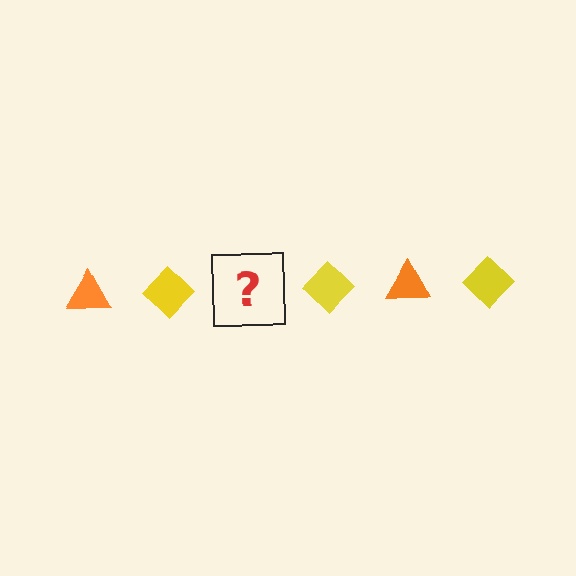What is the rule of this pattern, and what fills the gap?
The rule is that the pattern alternates between orange triangle and yellow diamond. The gap should be filled with an orange triangle.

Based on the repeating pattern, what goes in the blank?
The blank should be an orange triangle.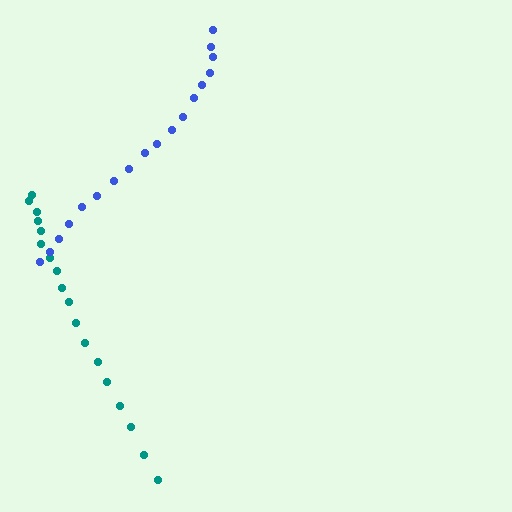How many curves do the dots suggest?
There are 2 distinct paths.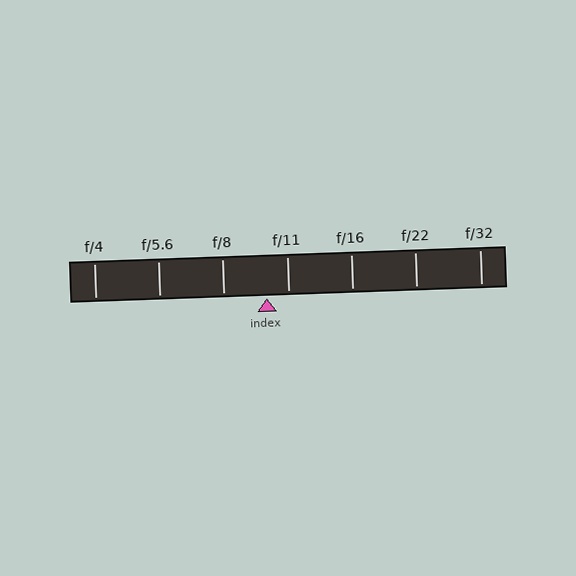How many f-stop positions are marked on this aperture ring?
There are 7 f-stop positions marked.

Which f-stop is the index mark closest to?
The index mark is closest to f/11.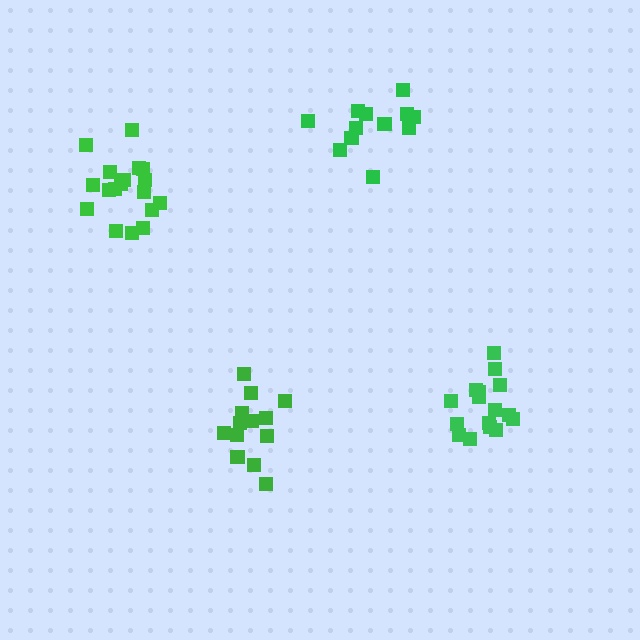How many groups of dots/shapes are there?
There are 4 groups.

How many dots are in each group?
Group 1: 18 dots, Group 2: 16 dots, Group 3: 13 dots, Group 4: 13 dots (60 total).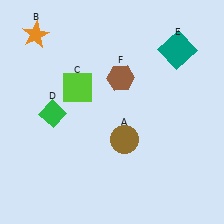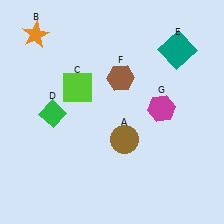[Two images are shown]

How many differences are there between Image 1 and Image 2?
There is 1 difference between the two images.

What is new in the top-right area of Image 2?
A magenta hexagon (G) was added in the top-right area of Image 2.